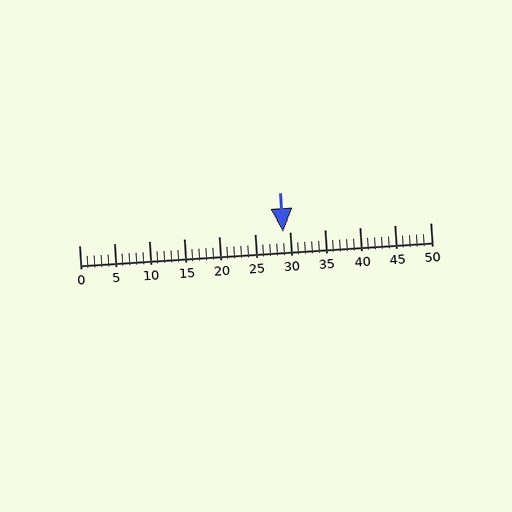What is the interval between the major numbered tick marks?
The major tick marks are spaced 5 units apart.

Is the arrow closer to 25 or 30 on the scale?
The arrow is closer to 30.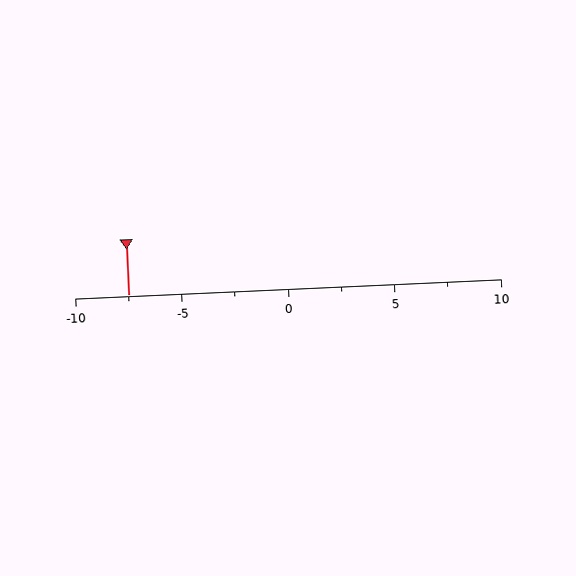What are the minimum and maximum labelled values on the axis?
The axis runs from -10 to 10.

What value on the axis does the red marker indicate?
The marker indicates approximately -7.5.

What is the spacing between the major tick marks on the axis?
The major ticks are spaced 5 apart.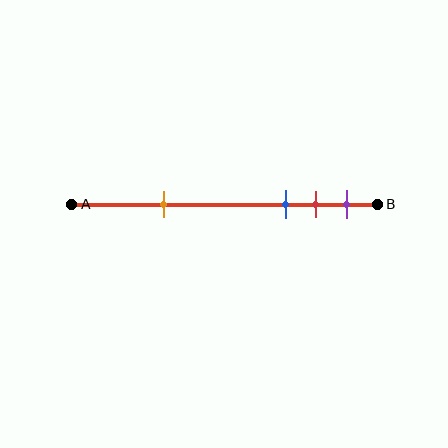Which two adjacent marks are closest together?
The red and purple marks are the closest adjacent pair.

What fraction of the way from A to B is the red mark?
The red mark is approximately 80% (0.8) of the way from A to B.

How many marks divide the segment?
There are 4 marks dividing the segment.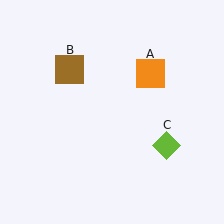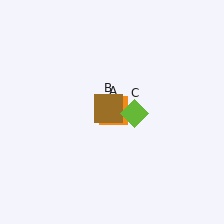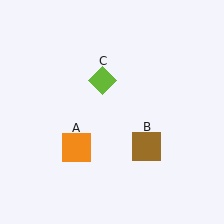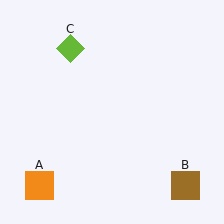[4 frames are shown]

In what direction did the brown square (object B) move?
The brown square (object B) moved down and to the right.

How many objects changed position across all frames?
3 objects changed position: orange square (object A), brown square (object B), lime diamond (object C).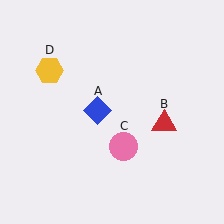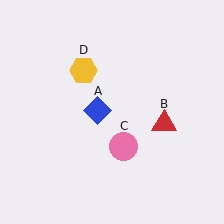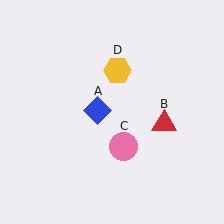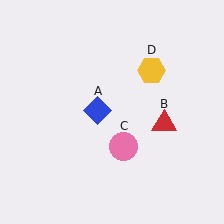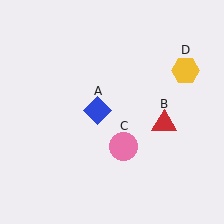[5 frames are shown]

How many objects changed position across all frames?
1 object changed position: yellow hexagon (object D).